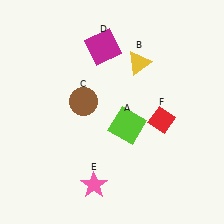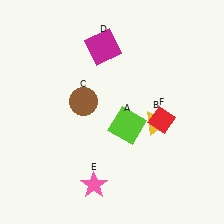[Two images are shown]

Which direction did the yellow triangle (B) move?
The yellow triangle (B) moved down.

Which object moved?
The yellow triangle (B) moved down.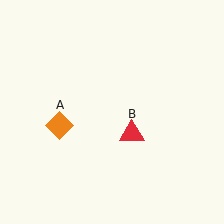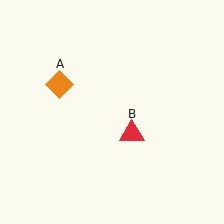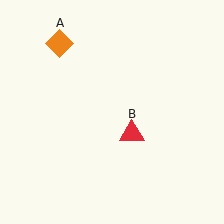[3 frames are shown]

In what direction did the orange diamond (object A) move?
The orange diamond (object A) moved up.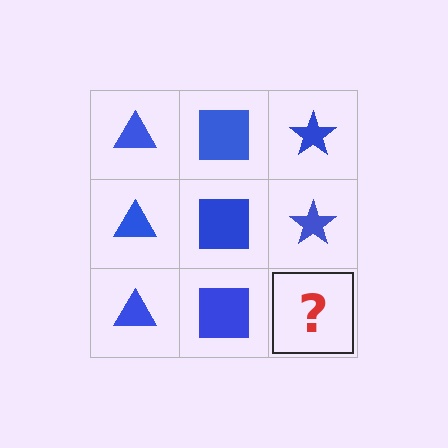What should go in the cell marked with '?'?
The missing cell should contain a blue star.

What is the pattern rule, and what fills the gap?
The rule is that each column has a consistent shape. The gap should be filled with a blue star.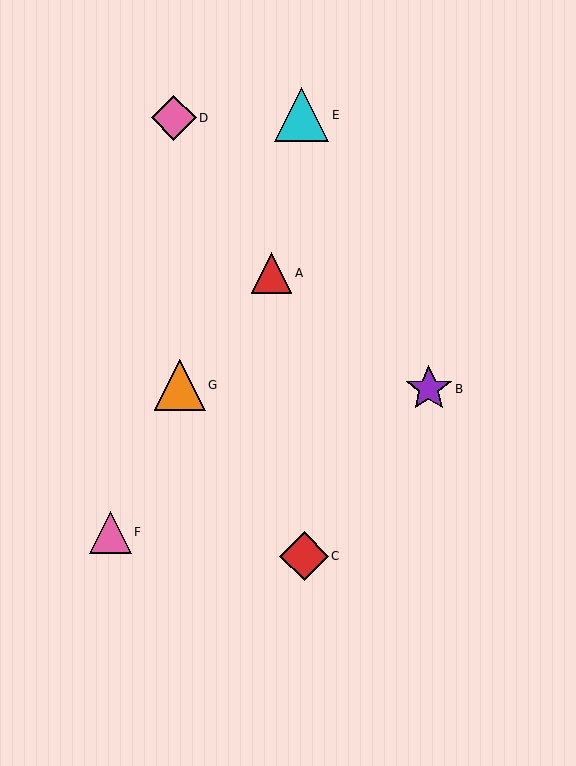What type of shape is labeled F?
Shape F is a pink triangle.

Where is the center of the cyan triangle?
The center of the cyan triangle is at (302, 115).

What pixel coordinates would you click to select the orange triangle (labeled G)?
Click at (180, 385) to select the orange triangle G.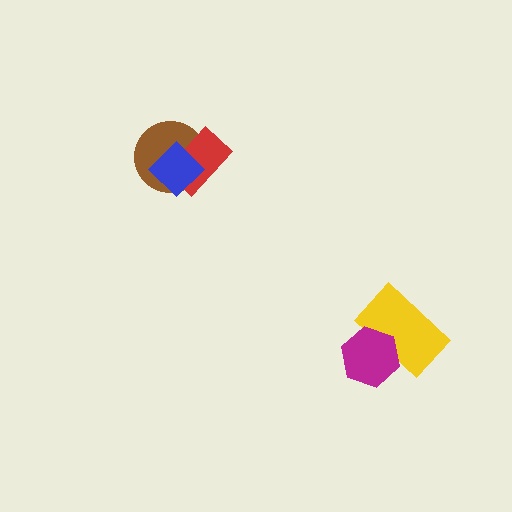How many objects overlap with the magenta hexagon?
1 object overlaps with the magenta hexagon.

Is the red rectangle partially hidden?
Yes, it is partially covered by another shape.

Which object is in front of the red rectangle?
The blue diamond is in front of the red rectangle.